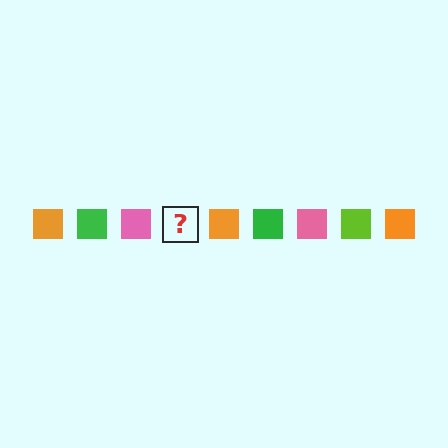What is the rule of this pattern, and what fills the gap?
The rule is that the pattern cycles through orange, green, pink, lime squares. The gap should be filled with a lime square.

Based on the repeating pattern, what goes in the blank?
The blank should be a lime square.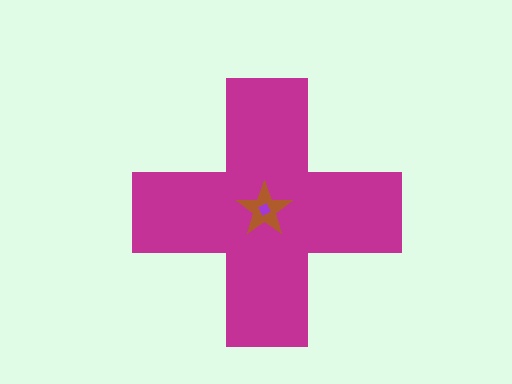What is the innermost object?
The purple diamond.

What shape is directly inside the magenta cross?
The brown star.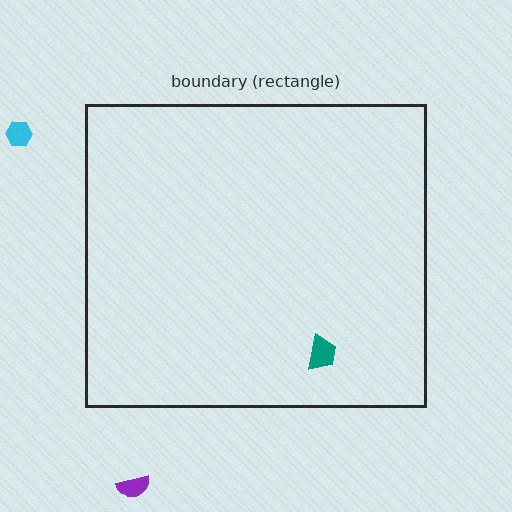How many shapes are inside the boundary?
1 inside, 2 outside.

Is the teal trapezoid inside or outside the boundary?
Inside.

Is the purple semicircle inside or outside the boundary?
Outside.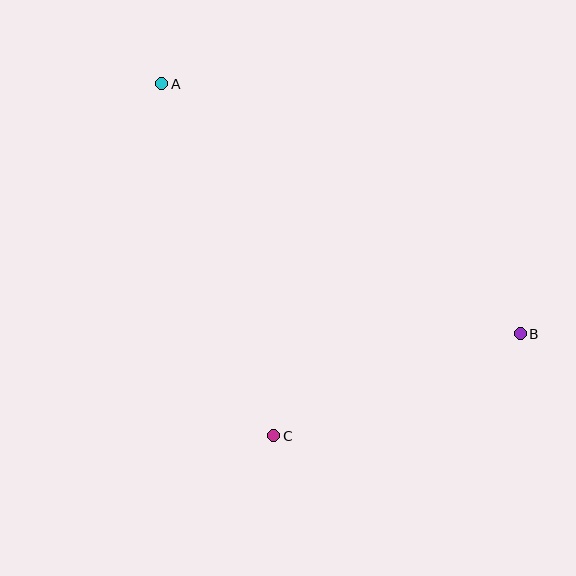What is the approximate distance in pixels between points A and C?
The distance between A and C is approximately 369 pixels.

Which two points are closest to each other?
Points B and C are closest to each other.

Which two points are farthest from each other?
Points A and B are farthest from each other.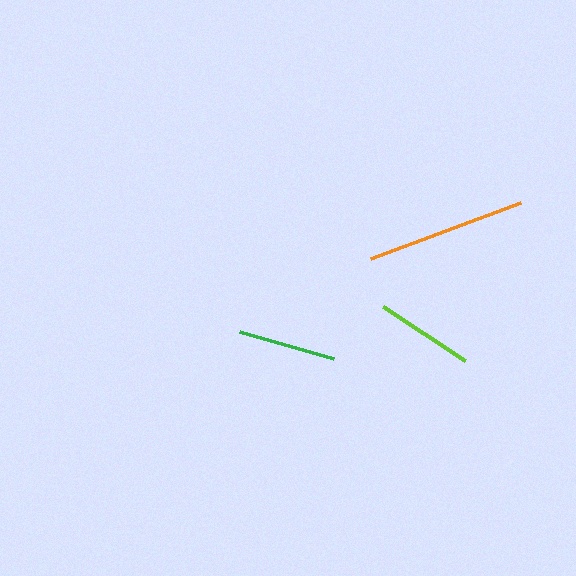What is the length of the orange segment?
The orange segment is approximately 160 pixels long.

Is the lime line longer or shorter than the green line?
The lime line is longer than the green line.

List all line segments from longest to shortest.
From longest to shortest: orange, lime, green.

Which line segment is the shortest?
The green line is the shortest at approximately 98 pixels.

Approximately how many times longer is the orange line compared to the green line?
The orange line is approximately 1.6 times the length of the green line.